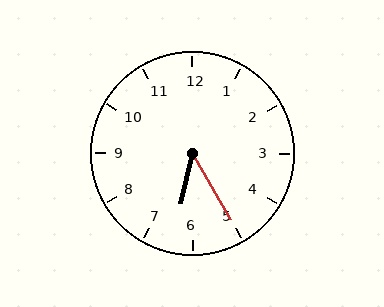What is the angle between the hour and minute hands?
Approximately 42 degrees.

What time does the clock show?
6:25.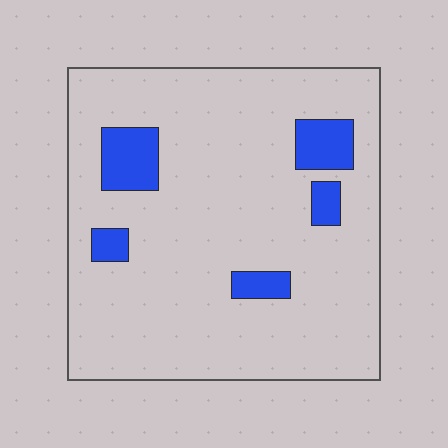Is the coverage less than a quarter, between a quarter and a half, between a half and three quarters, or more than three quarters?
Less than a quarter.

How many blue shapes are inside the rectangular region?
5.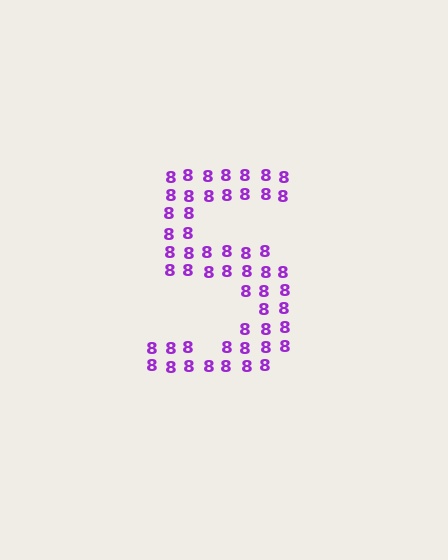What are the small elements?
The small elements are digit 8's.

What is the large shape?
The large shape is the digit 5.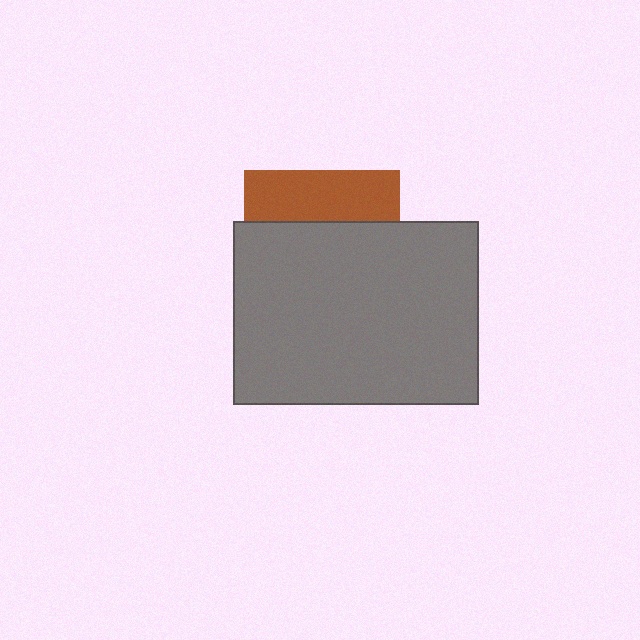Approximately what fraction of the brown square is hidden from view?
Roughly 67% of the brown square is hidden behind the gray rectangle.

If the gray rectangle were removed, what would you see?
You would see the complete brown square.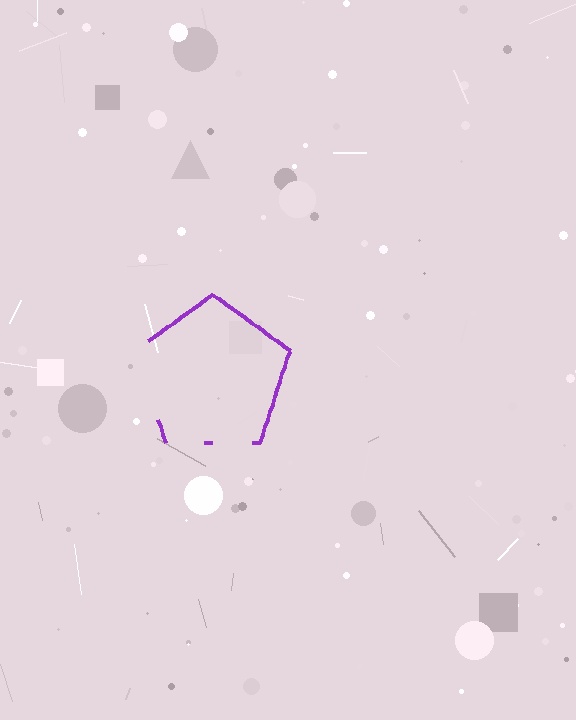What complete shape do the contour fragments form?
The contour fragments form a pentagon.